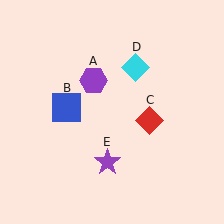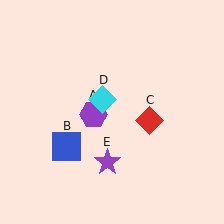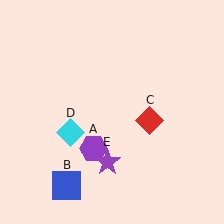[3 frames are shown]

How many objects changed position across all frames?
3 objects changed position: purple hexagon (object A), blue square (object B), cyan diamond (object D).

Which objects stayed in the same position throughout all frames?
Red diamond (object C) and purple star (object E) remained stationary.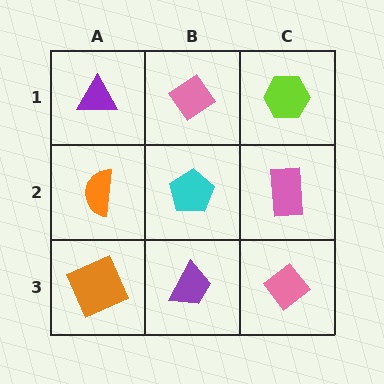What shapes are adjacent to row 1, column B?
A cyan pentagon (row 2, column B), a purple triangle (row 1, column A), a lime hexagon (row 1, column C).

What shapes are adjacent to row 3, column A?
An orange semicircle (row 2, column A), a purple trapezoid (row 3, column B).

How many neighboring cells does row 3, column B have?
3.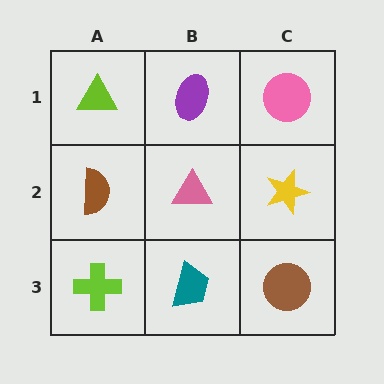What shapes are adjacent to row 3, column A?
A brown semicircle (row 2, column A), a teal trapezoid (row 3, column B).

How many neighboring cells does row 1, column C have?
2.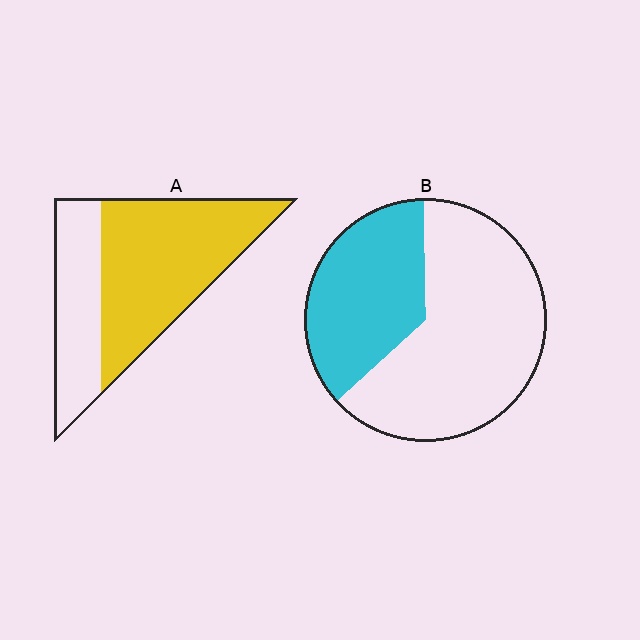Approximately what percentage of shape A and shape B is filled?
A is approximately 65% and B is approximately 35%.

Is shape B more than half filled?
No.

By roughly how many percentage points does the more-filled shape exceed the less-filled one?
By roughly 30 percentage points (A over B).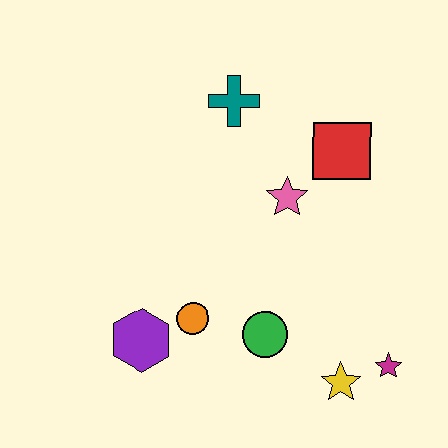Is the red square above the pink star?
Yes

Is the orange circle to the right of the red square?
No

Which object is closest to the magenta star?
The yellow star is closest to the magenta star.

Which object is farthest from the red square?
The purple hexagon is farthest from the red square.